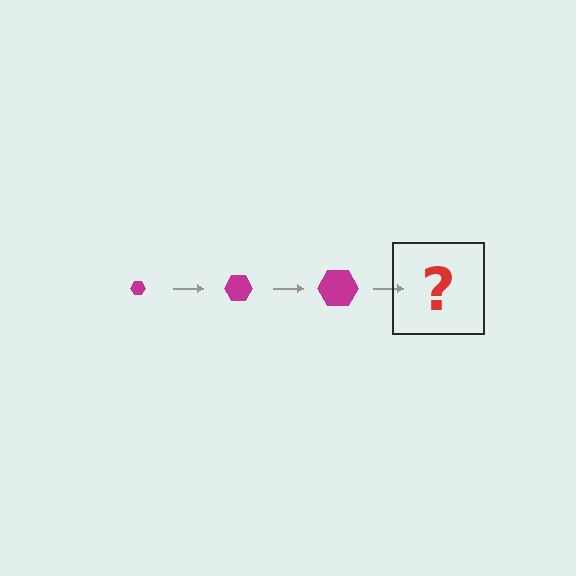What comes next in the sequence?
The next element should be a magenta hexagon, larger than the previous one.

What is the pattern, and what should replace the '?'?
The pattern is that the hexagon gets progressively larger each step. The '?' should be a magenta hexagon, larger than the previous one.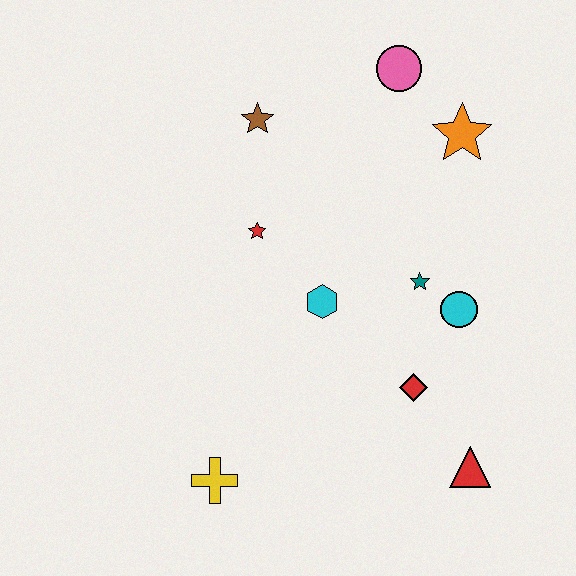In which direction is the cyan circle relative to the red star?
The cyan circle is to the right of the red star.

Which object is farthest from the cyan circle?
The yellow cross is farthest from the cyan circle.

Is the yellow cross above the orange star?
No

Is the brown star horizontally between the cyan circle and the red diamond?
No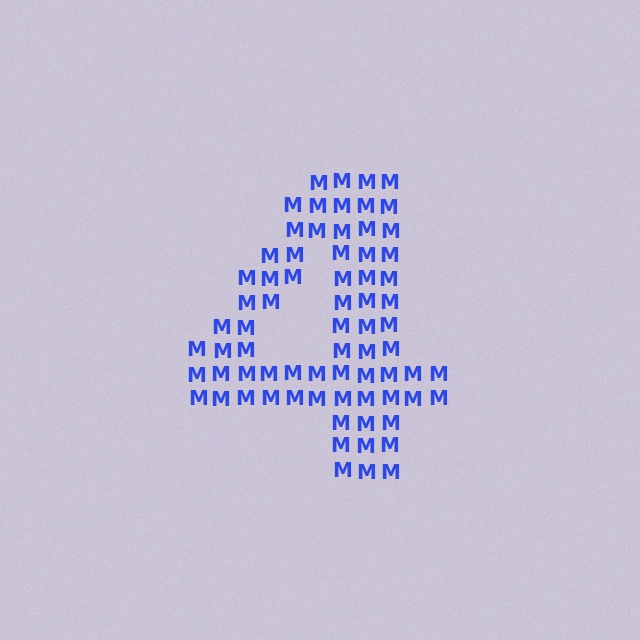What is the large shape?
The large shape is the digit 4.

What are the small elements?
The small elements are letter M's.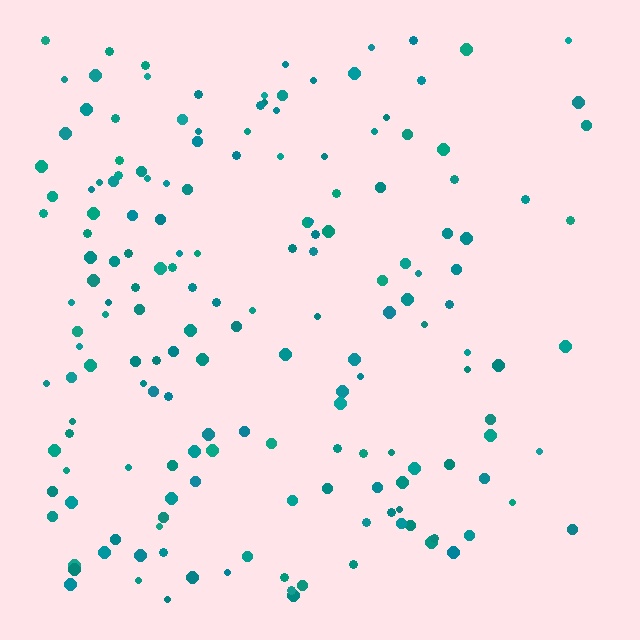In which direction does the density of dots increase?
From right to left, with the left side densest.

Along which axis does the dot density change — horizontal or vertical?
Horizontal.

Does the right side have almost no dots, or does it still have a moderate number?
Still a moderate number, just noticeably fewer than the left.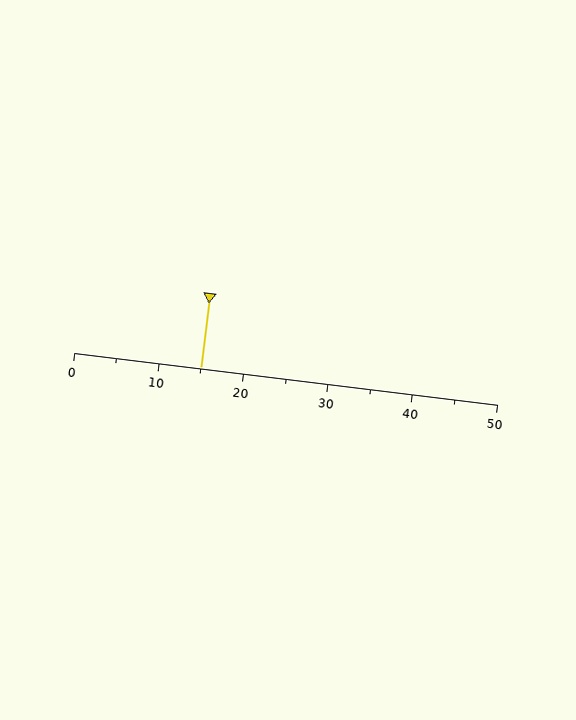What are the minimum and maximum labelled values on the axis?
The axis runs from 0 to 50.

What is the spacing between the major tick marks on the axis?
The major ticks are spaced 10 apart.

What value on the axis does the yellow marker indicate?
The marker indicates approximately 15.